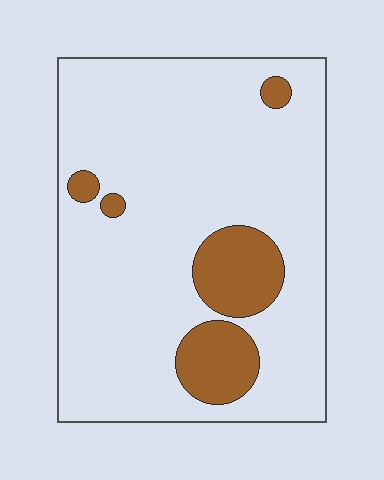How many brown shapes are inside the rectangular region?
5.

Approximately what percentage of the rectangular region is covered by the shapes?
Approximately 15%.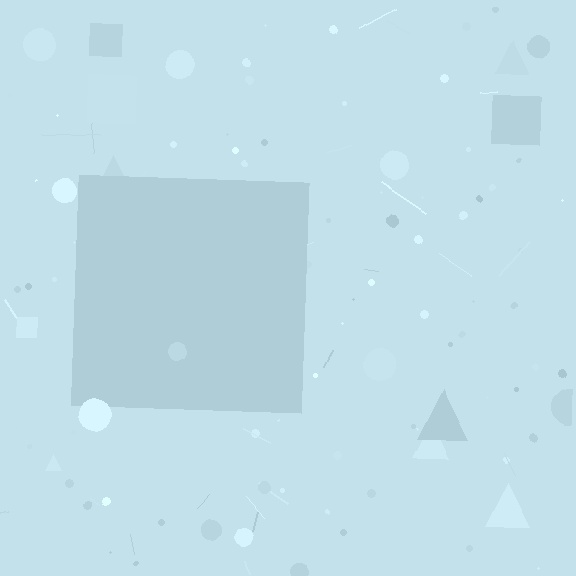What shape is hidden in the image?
A square is hidden in the image.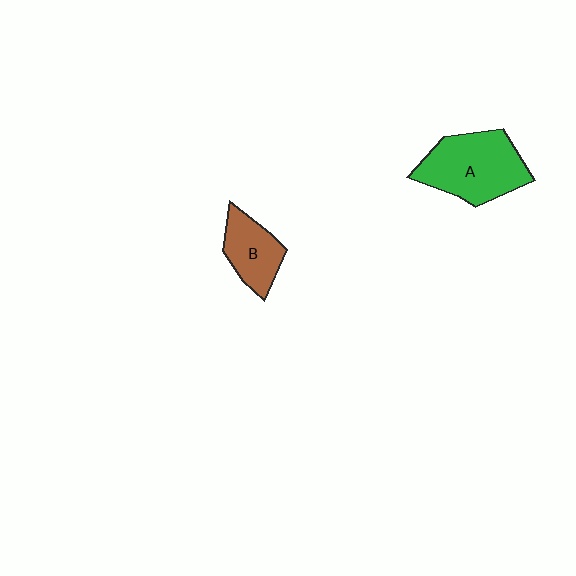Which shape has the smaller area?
Shape B (brown).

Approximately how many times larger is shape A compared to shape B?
Approximately 1.7 times.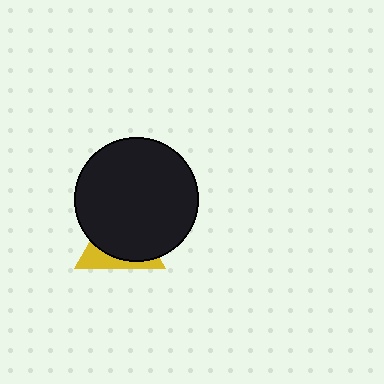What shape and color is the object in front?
The object in front is a black circle.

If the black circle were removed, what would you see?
You would see the complete yellow triangle.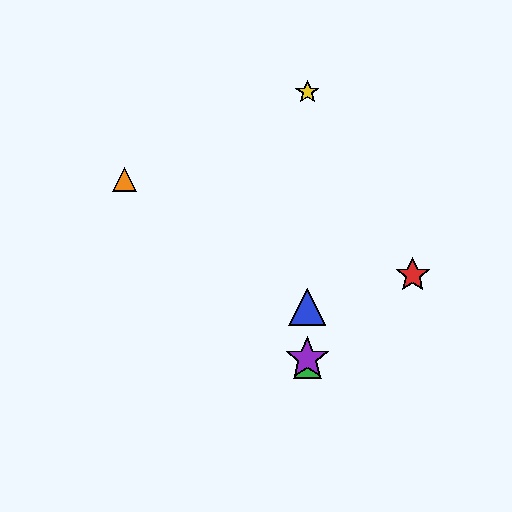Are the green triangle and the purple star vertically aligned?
Yes, both are at x≈307.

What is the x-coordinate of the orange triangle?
The orange triangle is at x≈125.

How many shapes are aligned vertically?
4 shapes (the blue triangle, the green triangle, the yellow star, the purple star) are aligned vertically.